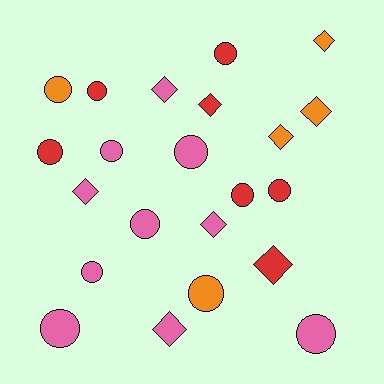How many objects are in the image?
There are 22 objects.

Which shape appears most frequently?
Circle, with 13 objects.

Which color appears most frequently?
Pink, with 10 objects.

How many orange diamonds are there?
There are 3 orange diamonds.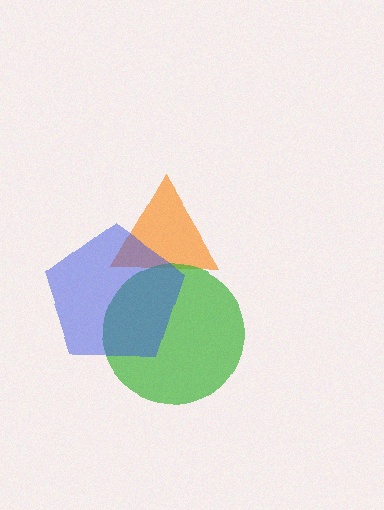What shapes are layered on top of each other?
The layered shapes are: an orange triangle, a green circle, a blue pentagon.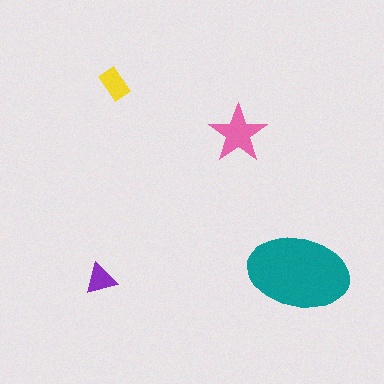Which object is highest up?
The yellow rectangle is topmost.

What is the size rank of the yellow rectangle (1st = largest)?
3rd.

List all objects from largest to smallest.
The teal ellipse, the pink star, the yellow rectangle, the purple triangle.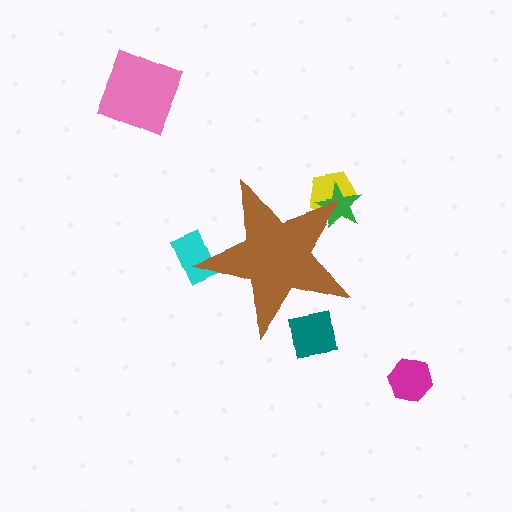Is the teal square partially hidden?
Yes, the teal square is partially hidden behind the brown star.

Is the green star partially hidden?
Yes, the green star is partially hidden behind the brown star.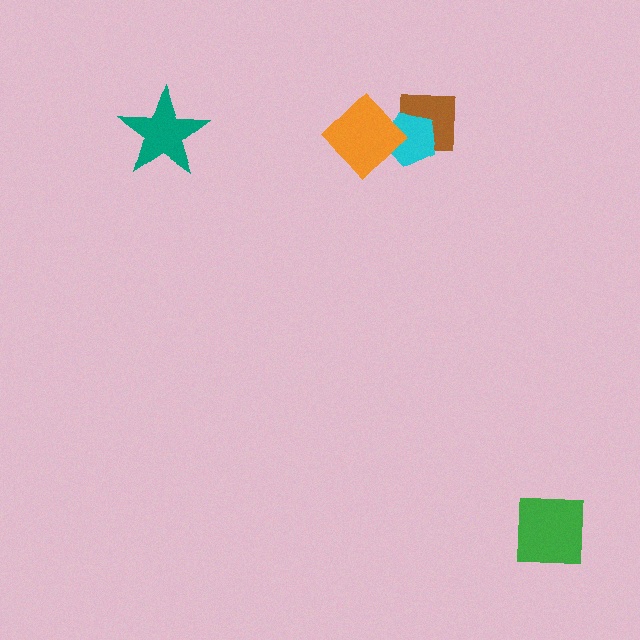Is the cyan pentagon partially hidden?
Yes, it is partially covered by another shape.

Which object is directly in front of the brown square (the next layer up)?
The cyan pentagon is directly in front of the brown square.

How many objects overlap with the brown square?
2 objects overlap with the brown square.